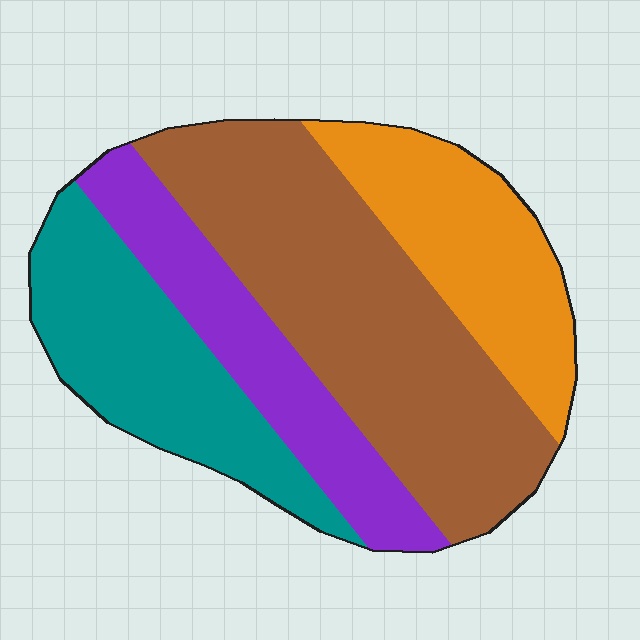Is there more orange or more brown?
Brown.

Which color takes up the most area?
Brown, at roughly 40%.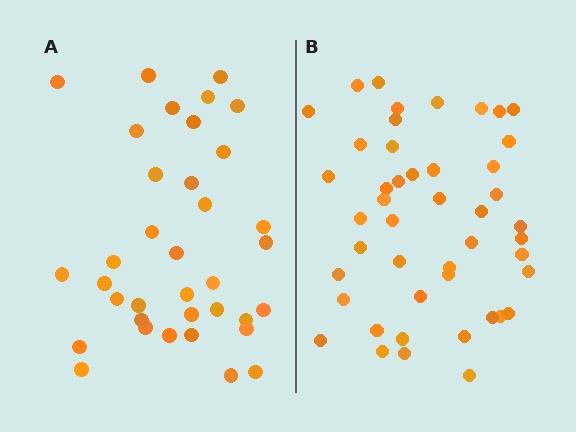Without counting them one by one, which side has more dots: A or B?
Region B (the right region) has more dots.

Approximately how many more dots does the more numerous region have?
Region B has roughly 10 or so more dots than region A.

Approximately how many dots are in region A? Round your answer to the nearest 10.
About 40 dots. (The exact count is 36, which rounds to 40.)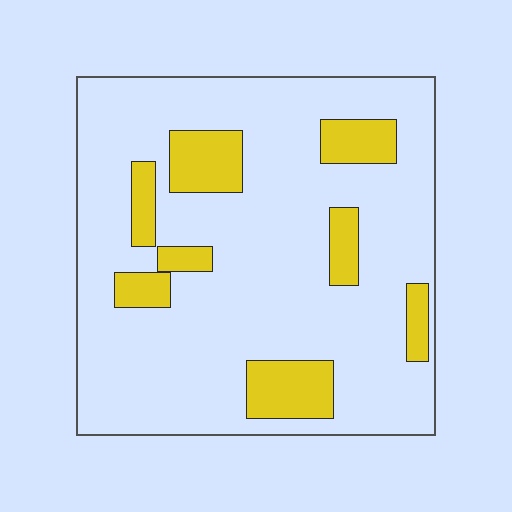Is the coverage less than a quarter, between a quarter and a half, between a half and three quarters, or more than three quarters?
Less than a quarter.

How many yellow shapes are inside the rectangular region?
8.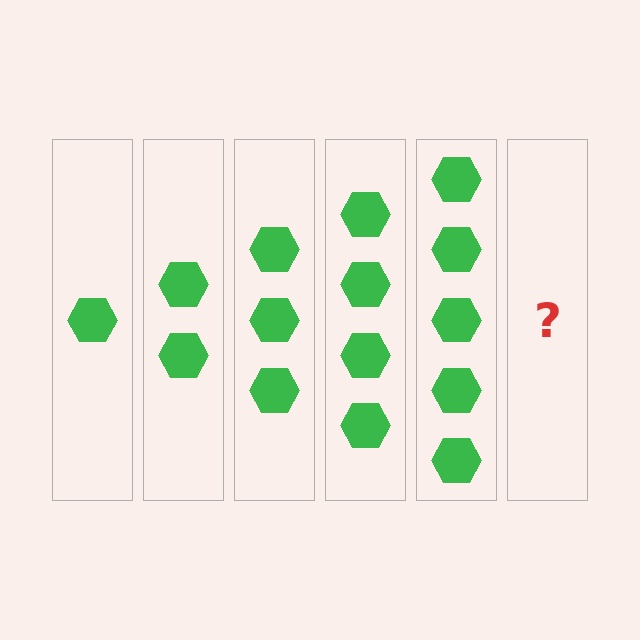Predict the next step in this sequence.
The next step is 6 hexagons.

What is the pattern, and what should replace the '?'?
The pattern is that each step adds one more hexagon. The '?' should be 6 hexagons.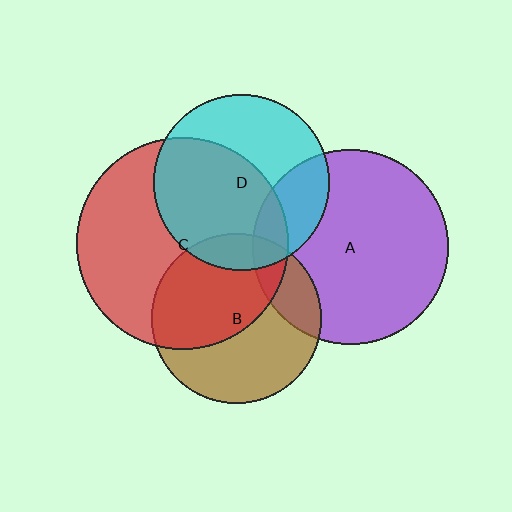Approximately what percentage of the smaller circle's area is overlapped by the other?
Approximately 10%.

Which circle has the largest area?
Circle C (red).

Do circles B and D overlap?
Yes.